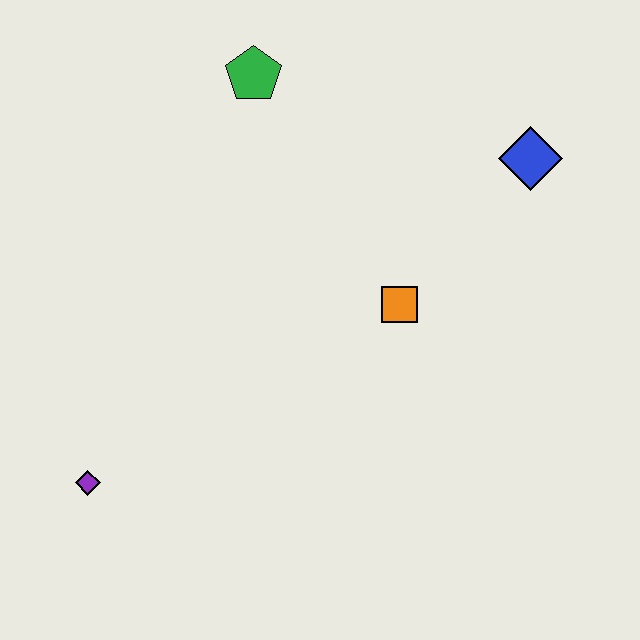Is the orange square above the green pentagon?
No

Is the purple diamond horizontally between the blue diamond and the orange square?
No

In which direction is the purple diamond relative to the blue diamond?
The purple diamond is to the left of the blue diamond.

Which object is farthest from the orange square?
The purple diamond is farthest from the orange square.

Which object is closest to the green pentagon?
The orange square is closest to the green pentagon.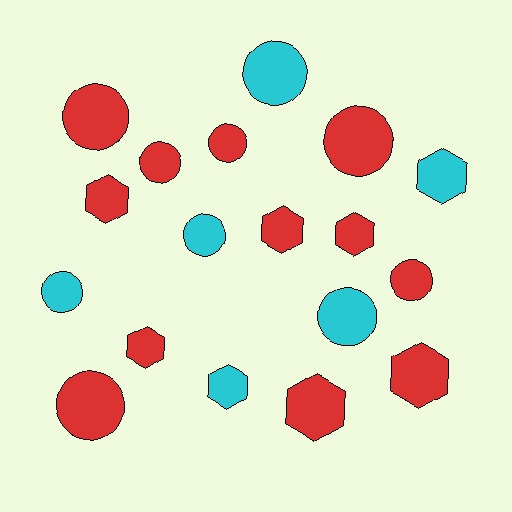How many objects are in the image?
There are 18 objects.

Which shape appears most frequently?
Circle, with 10 objects.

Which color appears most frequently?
Red, with 12 objects.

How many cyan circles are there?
There are 4 cyan circles.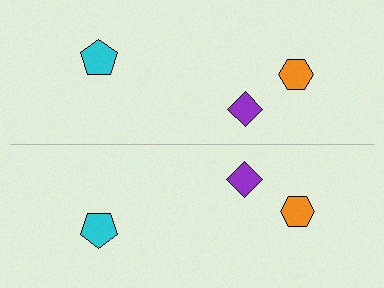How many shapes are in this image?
There are 6 shapes in this image.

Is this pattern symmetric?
Yes, this pattern has bilateral (reflection) symmetry.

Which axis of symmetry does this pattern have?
The pattern has a horizontal axis of symmetry running through the center of the image.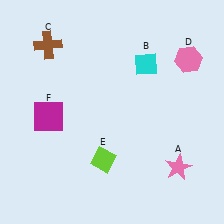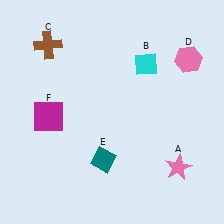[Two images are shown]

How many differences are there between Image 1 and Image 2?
There is 1 difference between the two images.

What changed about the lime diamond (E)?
In Image 1, E is lime. In Image 2, it changed to teal.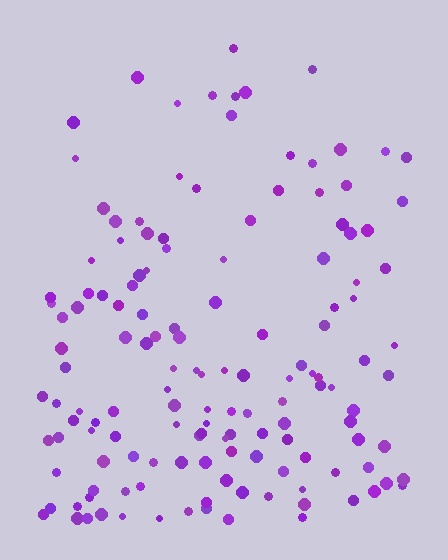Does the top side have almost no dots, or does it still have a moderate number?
Still a moderate number, just noticeably fewer than the bottom.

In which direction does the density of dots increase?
From top to bottom, with the bottom side densest.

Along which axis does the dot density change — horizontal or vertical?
Vertical.